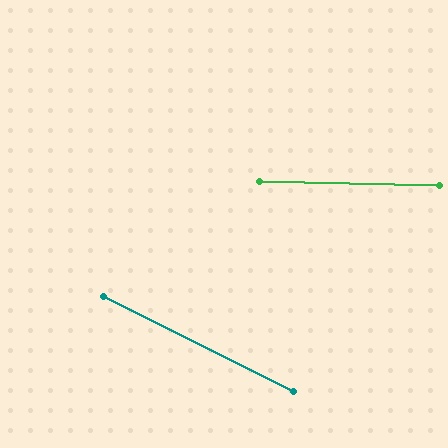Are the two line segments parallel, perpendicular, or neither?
Neither parallel nor perpendicular — they differ by about 25°.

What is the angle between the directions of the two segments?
Approximately 25 degrees.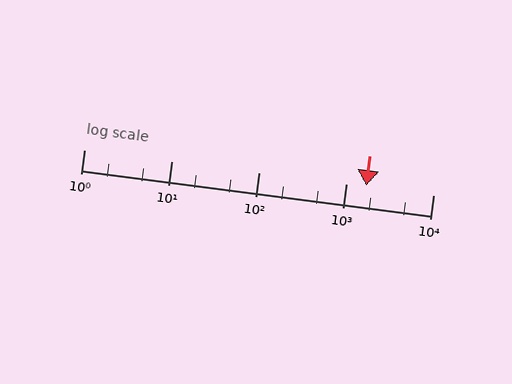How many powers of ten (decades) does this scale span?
The scale spans 4 decades, from 1 to 10000.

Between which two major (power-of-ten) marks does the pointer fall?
The pointer is between 1000 and 10000.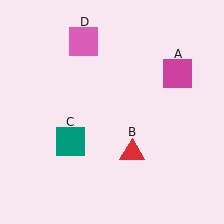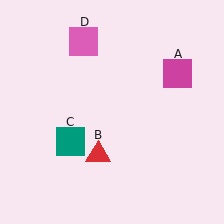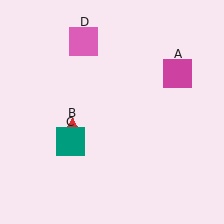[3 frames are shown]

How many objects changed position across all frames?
1 object changed position: red triangle (object B).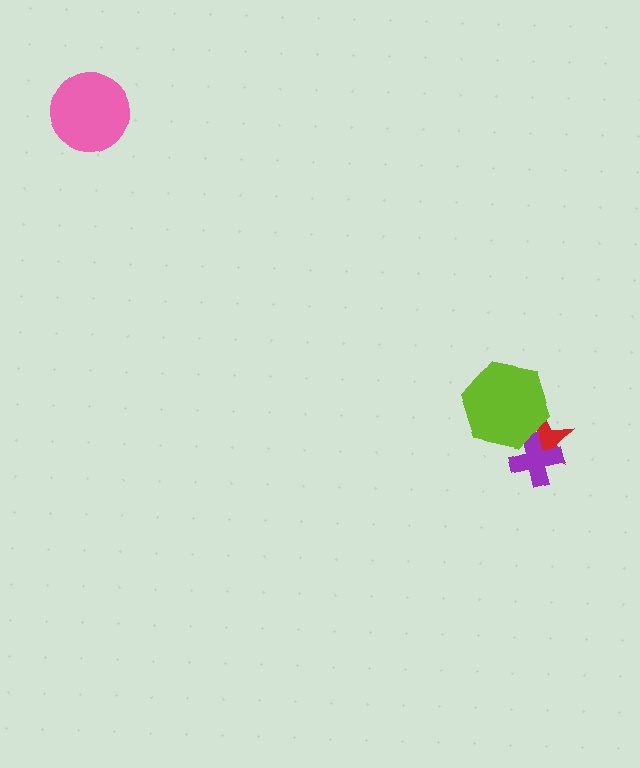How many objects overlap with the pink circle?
0 objects overlap with the pink circle.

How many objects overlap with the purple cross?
2 objects overlap with the purple cross.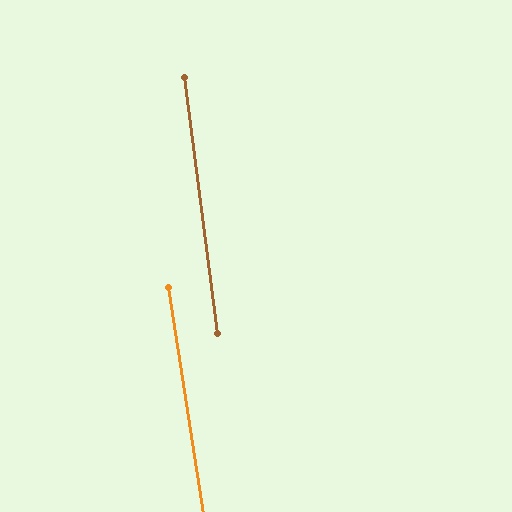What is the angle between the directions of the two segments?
Approximately 1 degree.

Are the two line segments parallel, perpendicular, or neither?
Parallel — their directions differ by only 1.5°.